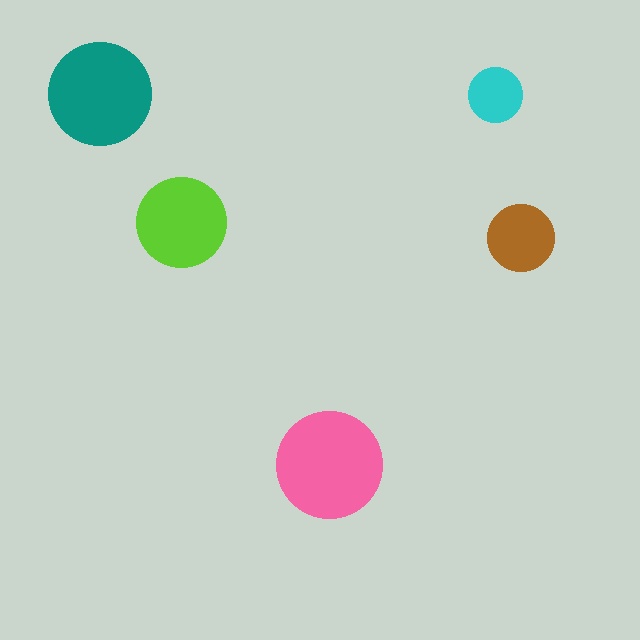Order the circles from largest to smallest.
the pink one, the teal one, the lime one, the brown one, the cyan one.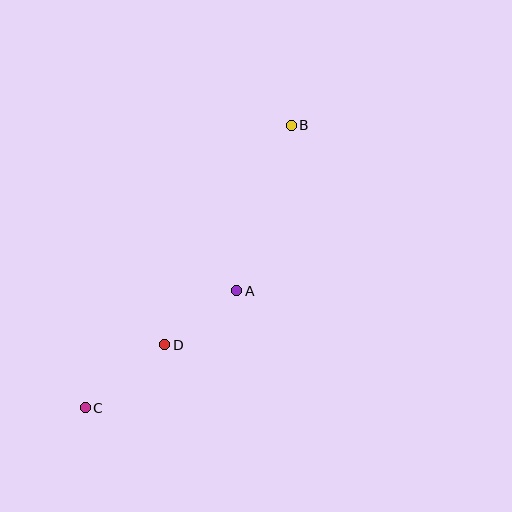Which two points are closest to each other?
Points A and D are closest to each other.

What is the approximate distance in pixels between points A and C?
The distance between A and C is approximately 191 pixels.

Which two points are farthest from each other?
Points B and C are farthest from each other.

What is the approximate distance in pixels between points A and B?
The distance between A and B is approximately 174 pixels.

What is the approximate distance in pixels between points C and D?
The distance between C and D is approximately 102 pixels.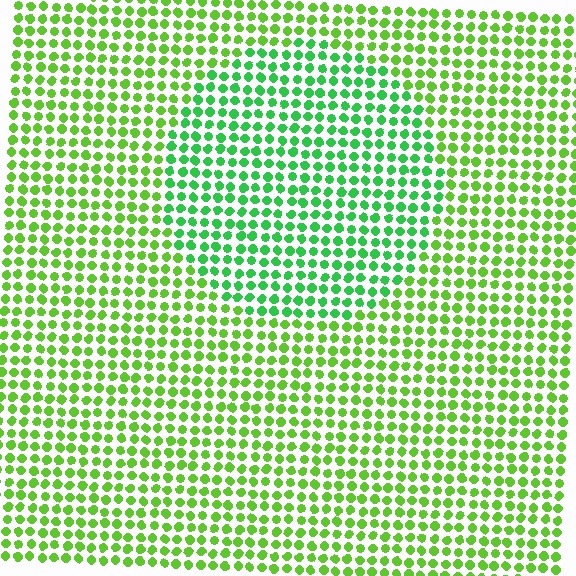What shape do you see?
I see a circle.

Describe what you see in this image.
The image is filled with small lime elements in a uniform arrangement. A circle-shaped region is visible where the elements are tinted to a slightly different hue, forming a subtle color boundary.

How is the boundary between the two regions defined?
The boundary is defined purely by a slight shift in hue (about 30 degrees). Spacing, size, and orientation are identical on both sides.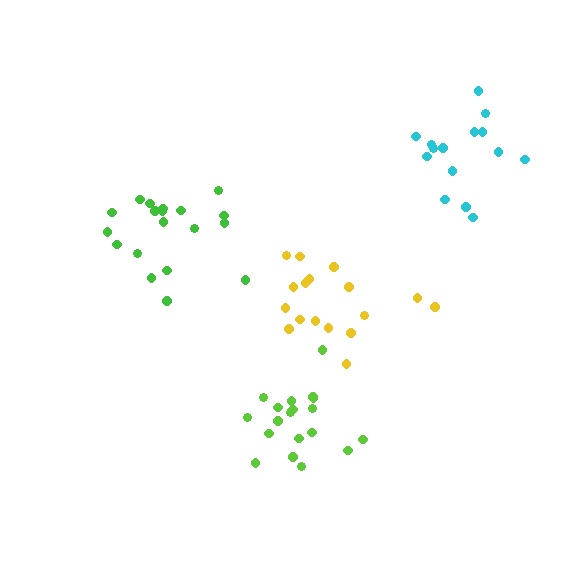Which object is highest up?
The cyan cluster is topmost.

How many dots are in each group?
Group 1: 19 dots, Group 2: 19 dots, Group 3: 17 dots, Group 4: 15 dots (70 total).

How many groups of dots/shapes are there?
There are 4 groups.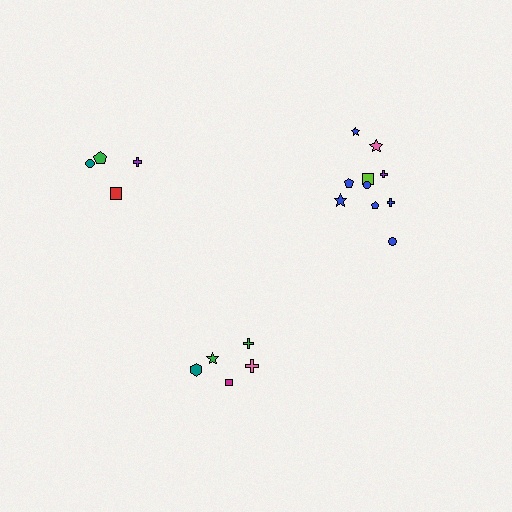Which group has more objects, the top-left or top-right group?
The top-right group.